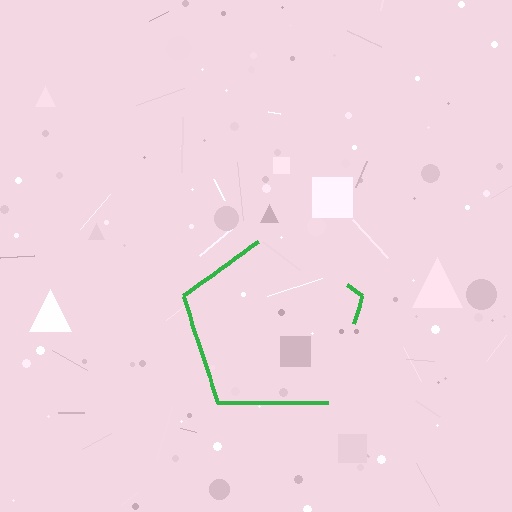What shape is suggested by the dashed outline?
The dashed outline suggests a pentagon.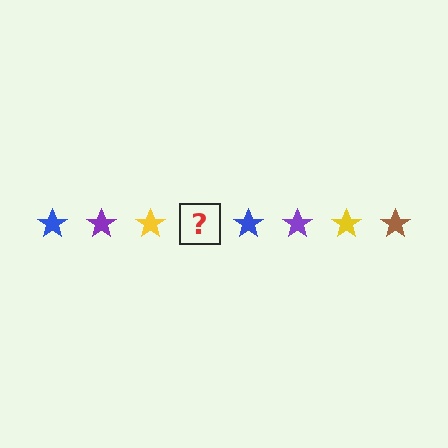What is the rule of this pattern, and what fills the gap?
The rule is that the pattern cycles through blue, purple, yellow, brown stars. The gap should be filled with a brown star.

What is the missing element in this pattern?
The missing element is a brown star.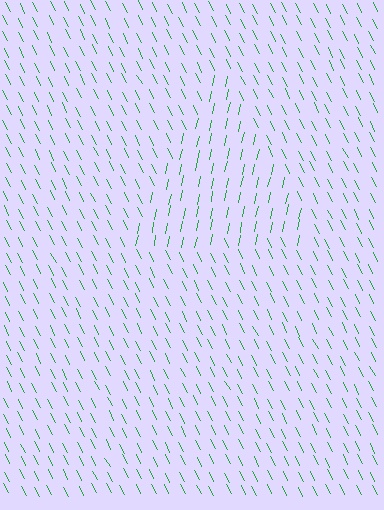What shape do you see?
I see a triangle.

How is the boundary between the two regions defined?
The boundary is defined purely by a change in line orientation (approximately 39 degrees difference). All lines are the same color and thickness.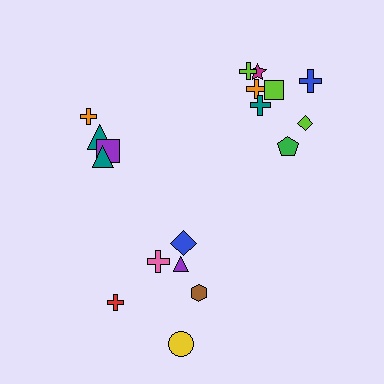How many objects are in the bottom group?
There are 6 objects.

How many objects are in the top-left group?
There are 4 objects.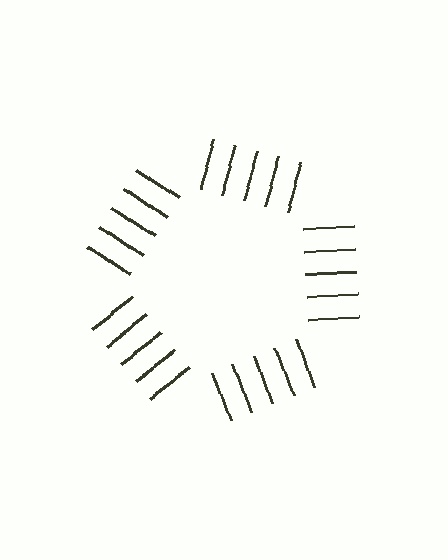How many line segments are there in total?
25 — 5 along each of the 5 edges.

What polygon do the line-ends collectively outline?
An illusory pentagon — the line segments terminate on its edges but no continuous stroke is drawn.